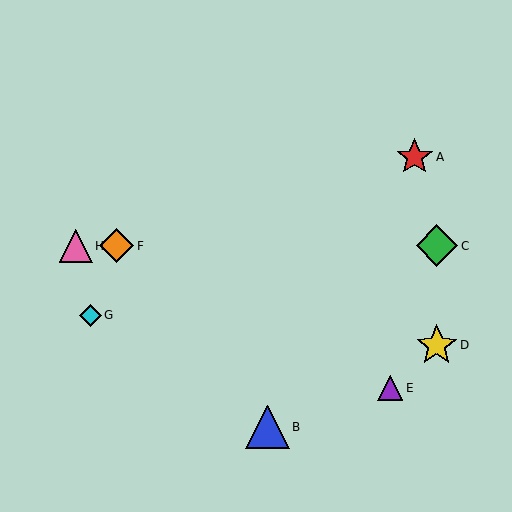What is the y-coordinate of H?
Object H is at y≈246.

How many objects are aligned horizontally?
3 objects (C, F, H) are aligned horizontally.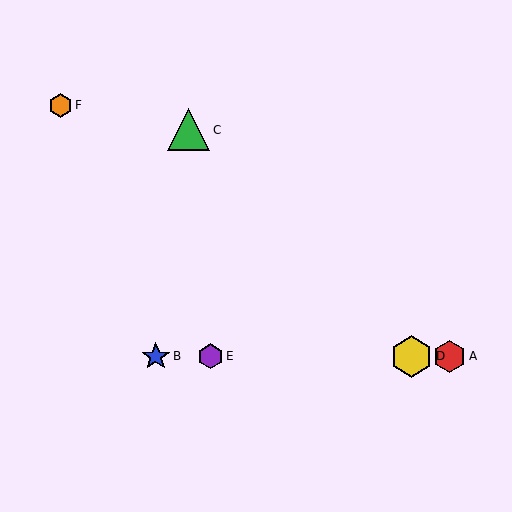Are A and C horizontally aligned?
No, A is at y≈356 and C is at y≈130.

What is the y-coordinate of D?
Object D is at y≈356.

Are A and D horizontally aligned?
Yes, both are at y≈356.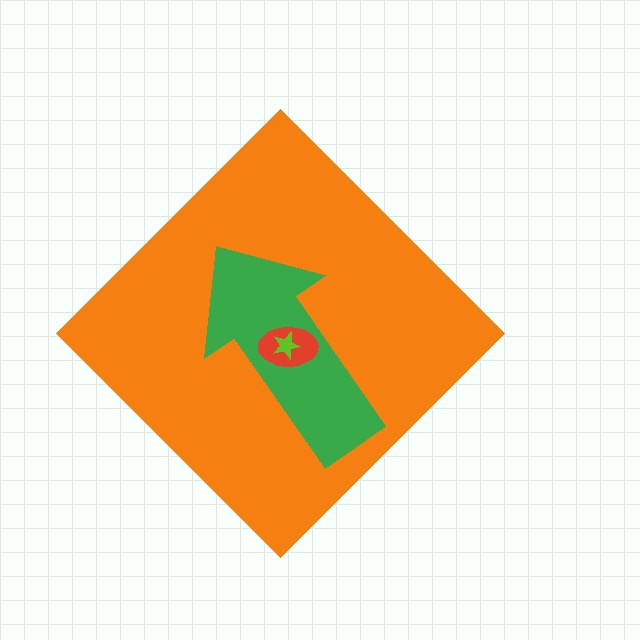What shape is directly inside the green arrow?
The red ellipse.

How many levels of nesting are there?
4.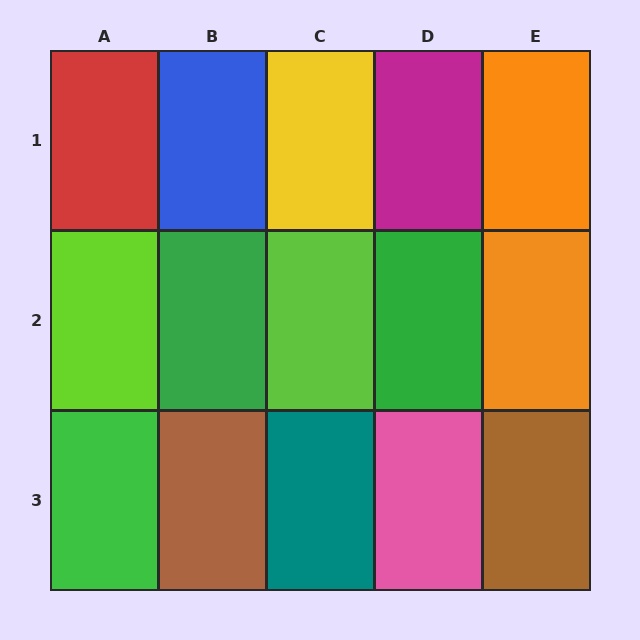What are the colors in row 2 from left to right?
Lime, green, lime, green, orange.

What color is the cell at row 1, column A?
Red.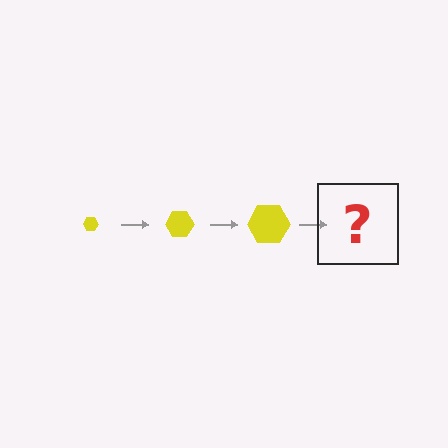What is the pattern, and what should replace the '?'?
The pattern is that the hexagon gets progressively larger each step. The '?' should be a yellow hexagon, larger than the previous one.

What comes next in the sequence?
The next element should be a yellow hexagon, larger than the previous one.